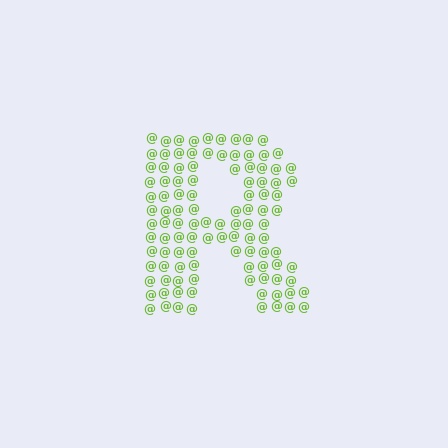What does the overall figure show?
The overall figure shows the letter R.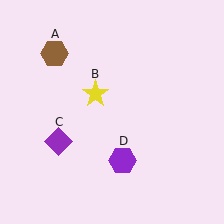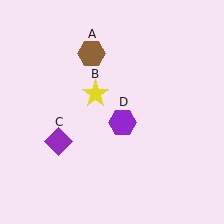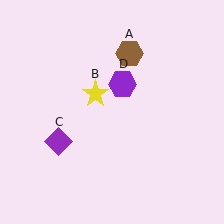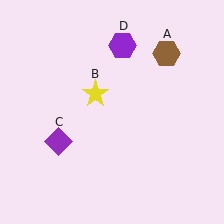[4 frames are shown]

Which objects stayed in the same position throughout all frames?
Yellow star (object B) and purple diamond (object C) remained stationary.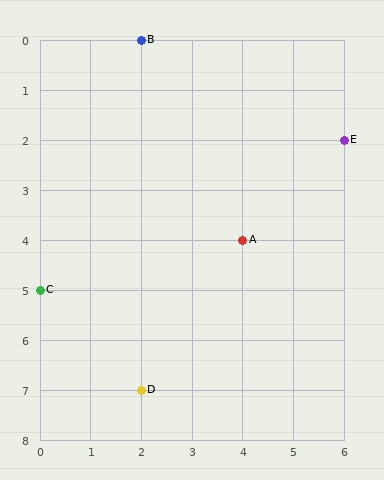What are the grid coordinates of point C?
Point C is at grid coordinates (0, 5).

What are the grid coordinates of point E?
Point E is at grid coordinates (6, 2).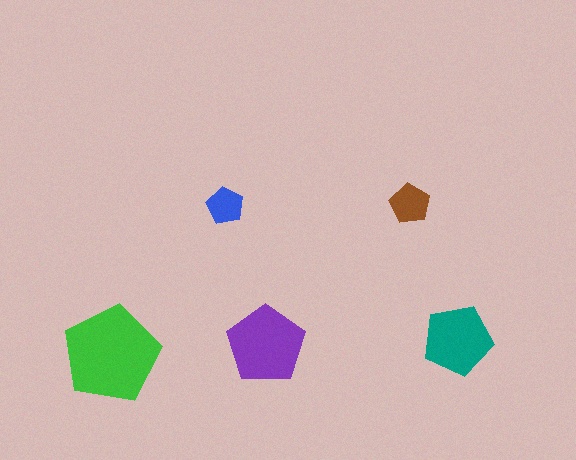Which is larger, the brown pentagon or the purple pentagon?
The purple one.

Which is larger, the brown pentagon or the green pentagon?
The green one.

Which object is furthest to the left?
The green pentagon is leftmost.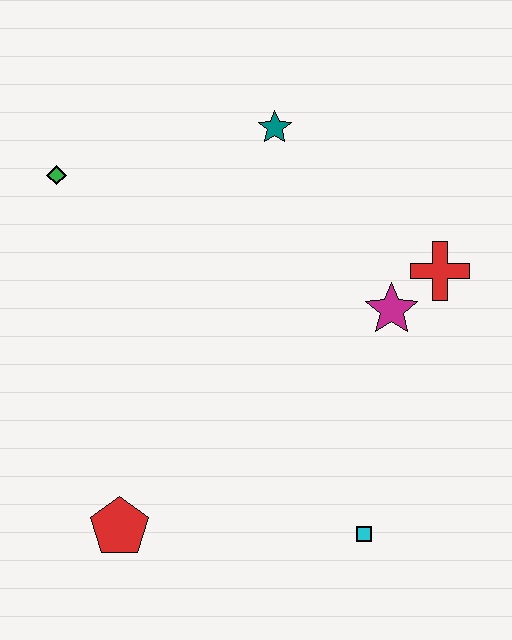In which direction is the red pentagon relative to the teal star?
The red pentagon is below the teal star.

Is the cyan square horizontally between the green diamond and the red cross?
Yes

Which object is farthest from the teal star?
The red pentagon is farthest from the teal star.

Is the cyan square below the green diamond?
Yes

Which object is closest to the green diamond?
The teal star is closest to the green diamond.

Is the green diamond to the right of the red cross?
No